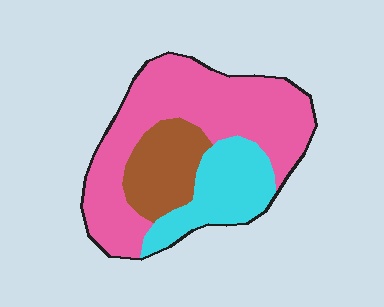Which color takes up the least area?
Brown, at roughly 20%.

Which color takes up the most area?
Pink, at roughly 60%.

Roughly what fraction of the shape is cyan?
Cyan covers around 25% of the shape.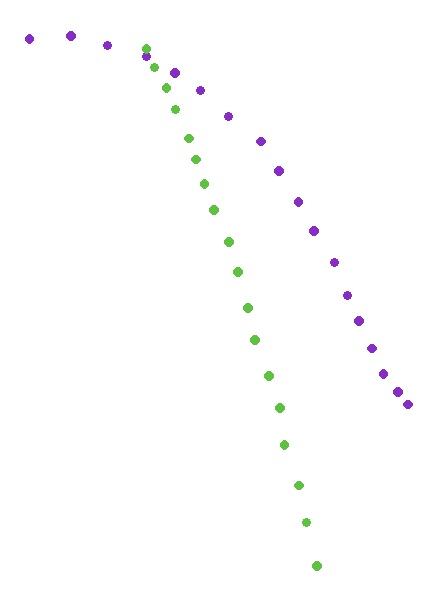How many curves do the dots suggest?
There are 2 distinct paths.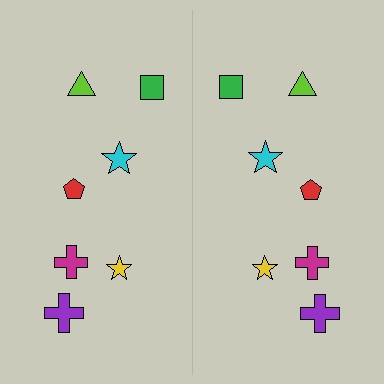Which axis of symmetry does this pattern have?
The pattern has a vertical axis of symmetry running through the center of the image.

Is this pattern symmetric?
Yes, this pattern has bilateral (reflection) symmetry.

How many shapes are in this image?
There are 14 shapes in this image.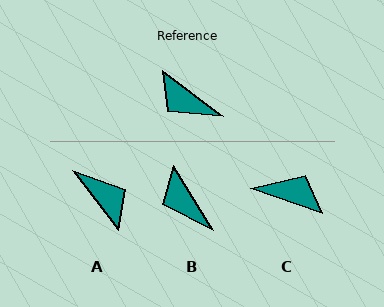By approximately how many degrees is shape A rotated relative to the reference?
Approximately 164 degrees counter-clockwise.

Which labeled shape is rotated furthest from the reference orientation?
A, about 164 degrees away.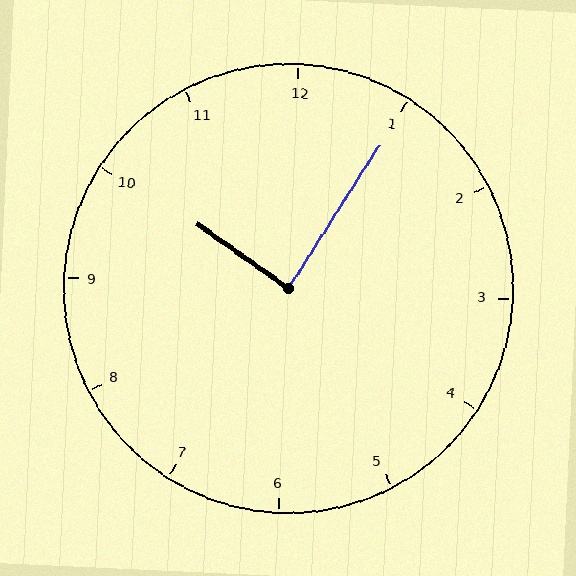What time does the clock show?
10:05.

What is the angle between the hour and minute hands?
Approximately 88 degrees.